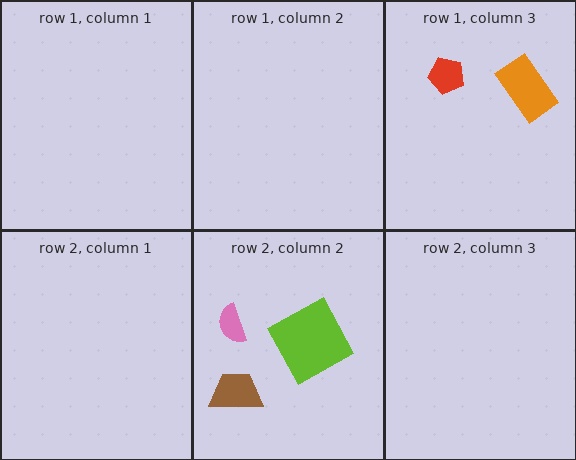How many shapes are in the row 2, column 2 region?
3.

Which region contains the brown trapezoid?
The row 2, column 2 region.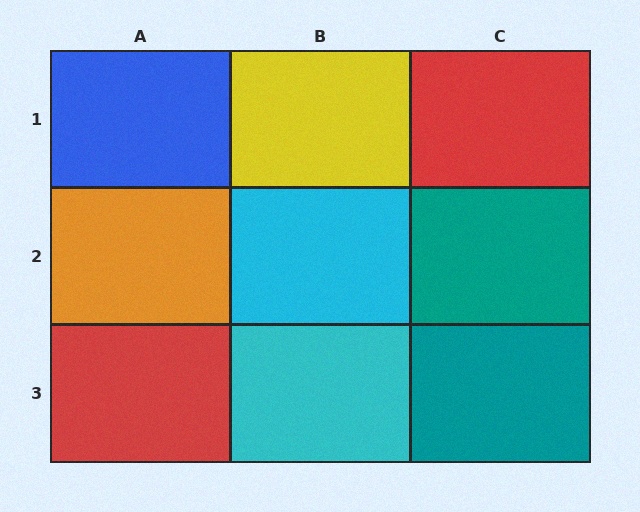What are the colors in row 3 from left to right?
Red, cyan, teal.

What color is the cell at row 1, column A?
Blue.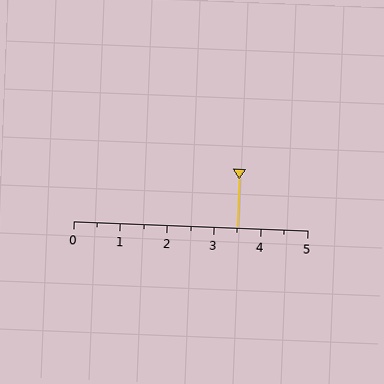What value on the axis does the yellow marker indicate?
The marker indicates approximately 3.5.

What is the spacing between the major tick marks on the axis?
The major ticks are spaced 1 apart.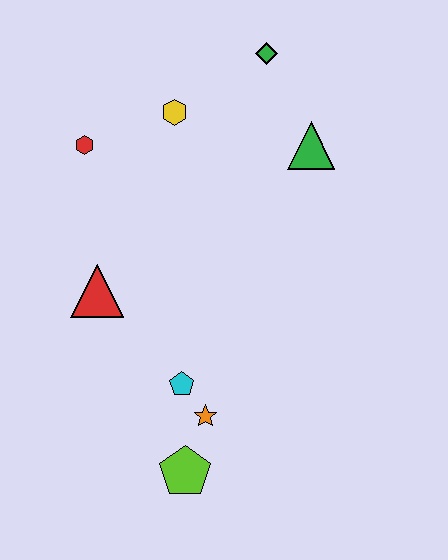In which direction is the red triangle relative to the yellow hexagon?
The red triangle is below the yellow hexagon.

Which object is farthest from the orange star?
The green diamond is farthest from the orange star.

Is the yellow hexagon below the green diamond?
Yes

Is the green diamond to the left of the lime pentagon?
No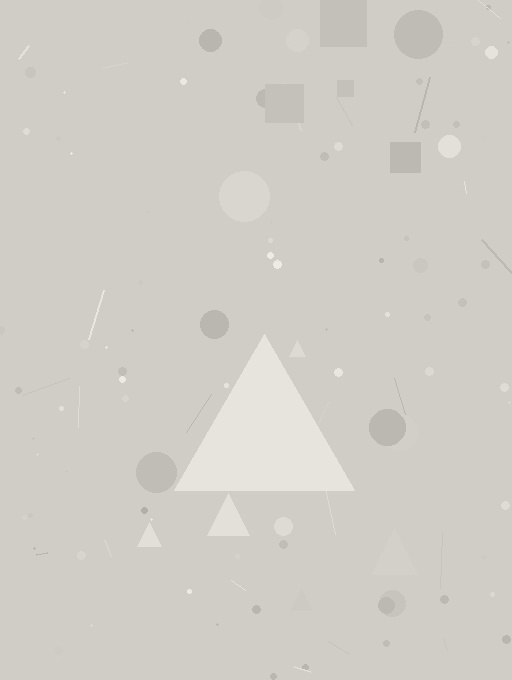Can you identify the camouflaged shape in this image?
The camouflaged shape is a triangle.